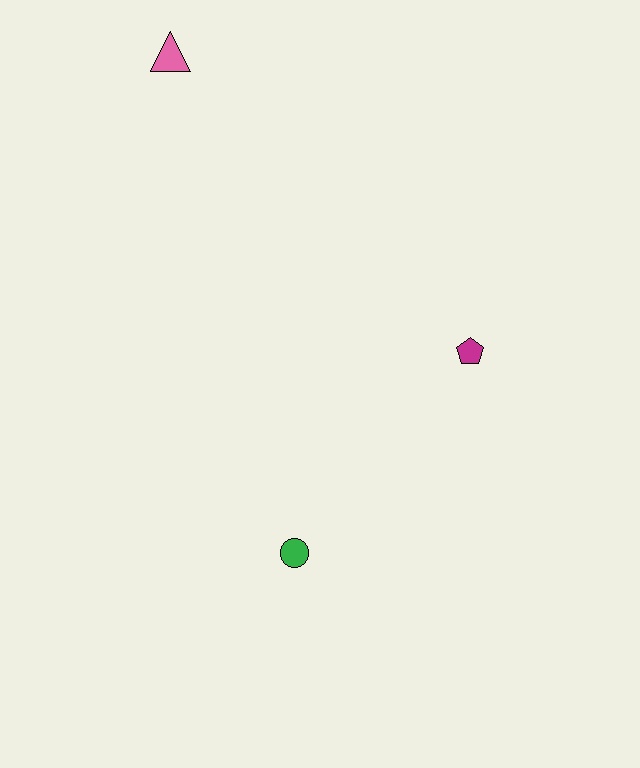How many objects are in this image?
There are 3 objects.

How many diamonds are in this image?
There are no diamonds.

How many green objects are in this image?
There is 1 green object.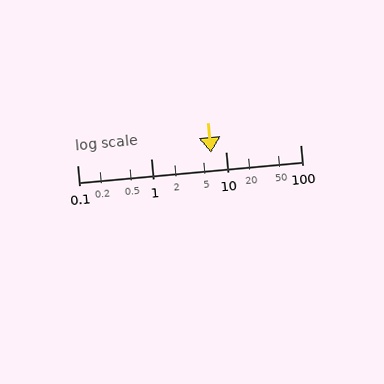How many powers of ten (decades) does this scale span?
The scale spans 3 decades, from 0.1 to 100.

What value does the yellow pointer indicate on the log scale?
The pointer indicates approximately 6.4.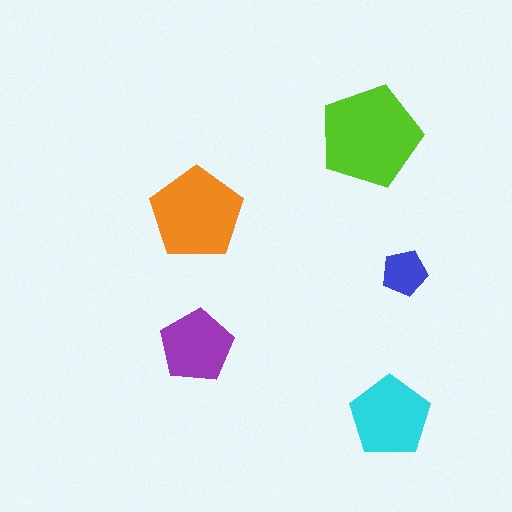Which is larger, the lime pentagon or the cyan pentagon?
The lime one.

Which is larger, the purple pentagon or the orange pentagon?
The orange one.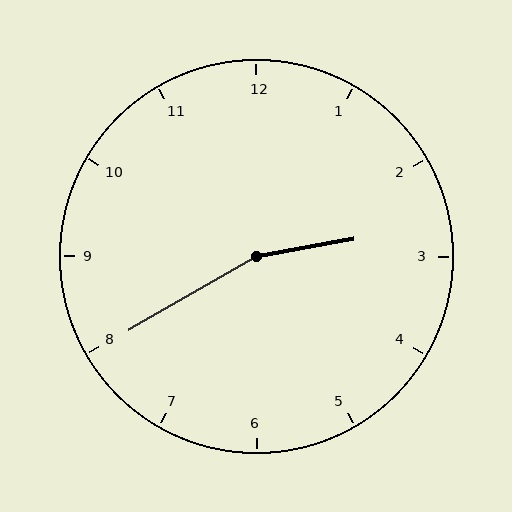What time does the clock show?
2:40.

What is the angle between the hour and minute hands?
Approximately 160 degrees.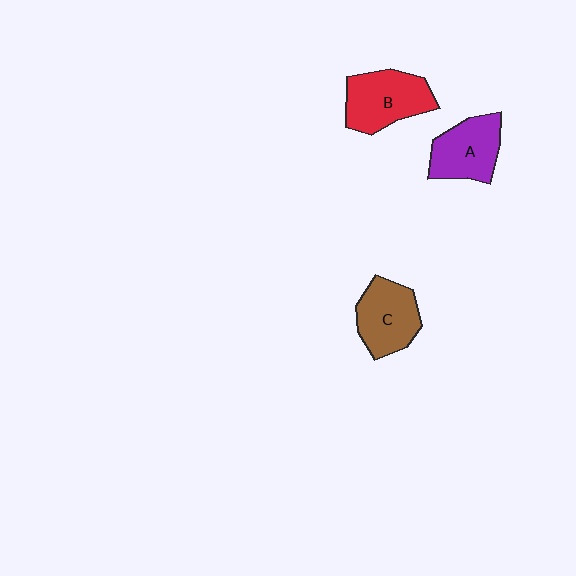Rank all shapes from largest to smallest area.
From largest to smallest: B (red), C (brown), A (purple).